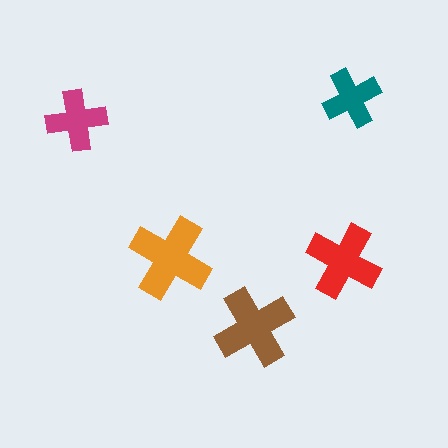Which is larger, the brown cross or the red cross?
The brown one.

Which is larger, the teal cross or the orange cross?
The orange one.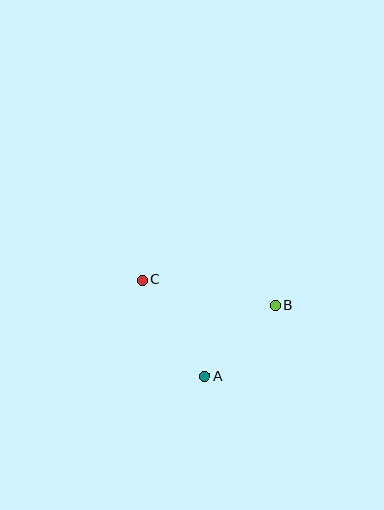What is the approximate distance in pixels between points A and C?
The distance between A and C is approximately 115 pixels.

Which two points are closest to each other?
Points A and B are closest to each other.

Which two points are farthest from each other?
Points B and C are farthest from each other.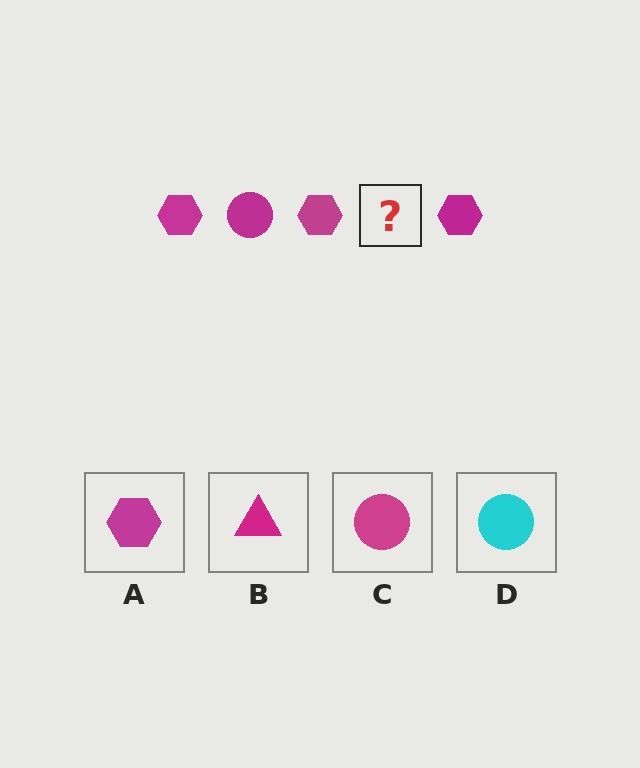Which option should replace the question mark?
Option C.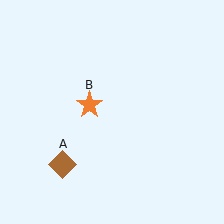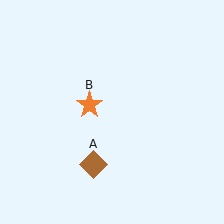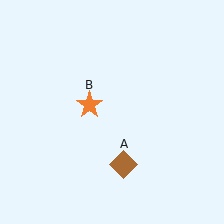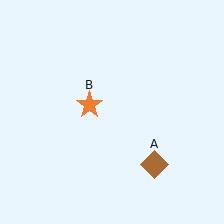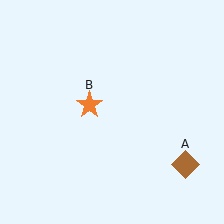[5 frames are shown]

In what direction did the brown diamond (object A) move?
The brown diamond (object A) moved right.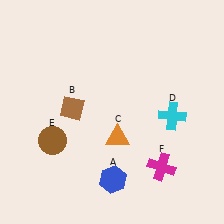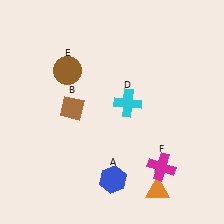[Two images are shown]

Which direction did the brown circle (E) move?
The brown circle (E) moved up.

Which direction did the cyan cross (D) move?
The cyan cross (D) moved left.